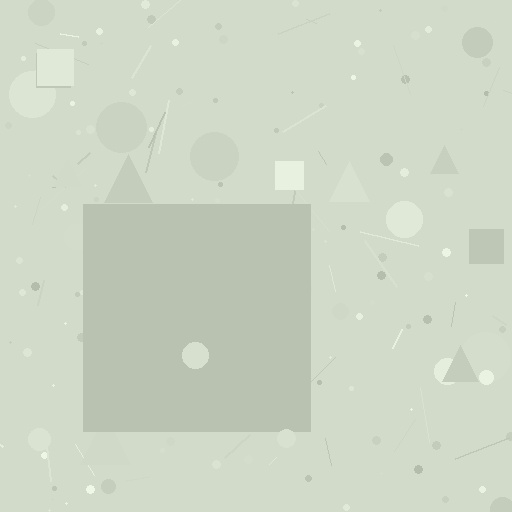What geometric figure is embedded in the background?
A square is embedded in the background.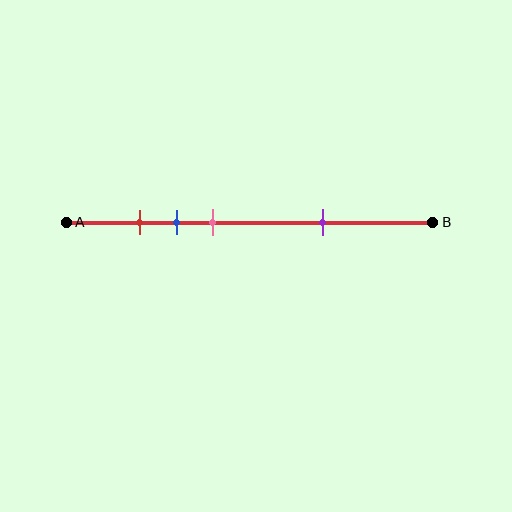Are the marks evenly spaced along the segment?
No, the marks are not evenly spaced.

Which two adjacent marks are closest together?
The red and blue marks are the closest adjacent pair.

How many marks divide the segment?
There are 4 marks dividing the segment.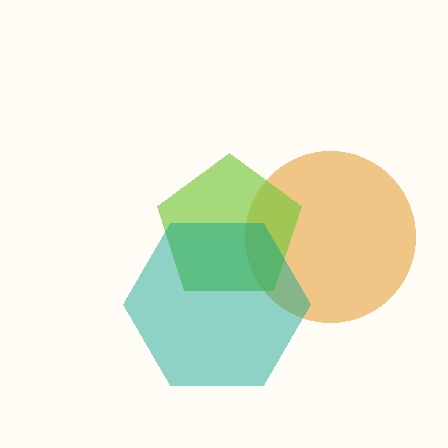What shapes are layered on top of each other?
The layered shapes are: an orange circle, a lime pentagon, a teal hexagon.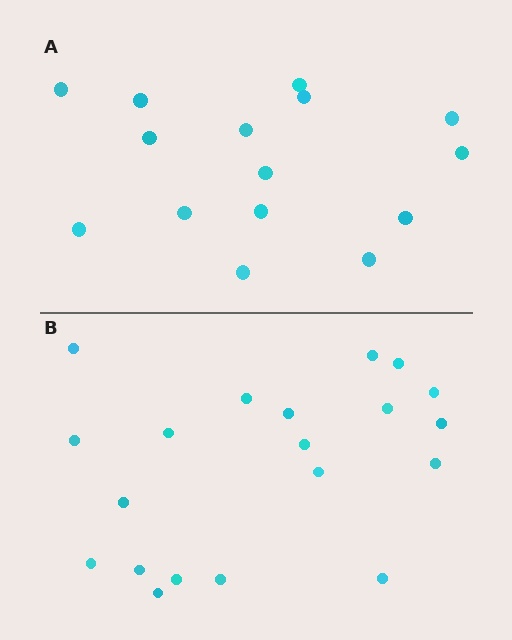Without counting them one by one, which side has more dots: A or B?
Region B (the bottom region) has more dots.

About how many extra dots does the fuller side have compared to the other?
Region B has about 5 more dots than region A.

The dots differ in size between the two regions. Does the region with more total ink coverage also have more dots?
No. Region A has more total ink coverage because its dots are larger, but region B actually contains more individual dots. Total area can be misleading — the number of items is what matters here.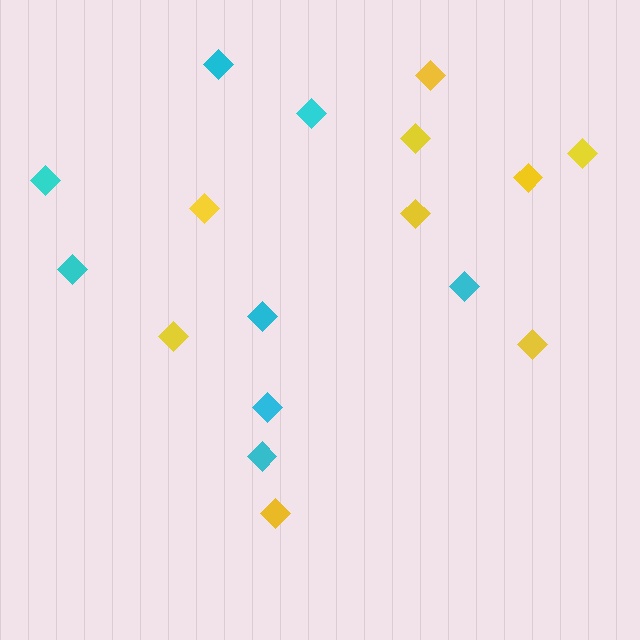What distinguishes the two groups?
There are 2 groups: one group of yellow diamonds (9) and one group of cyan diamonds (8).